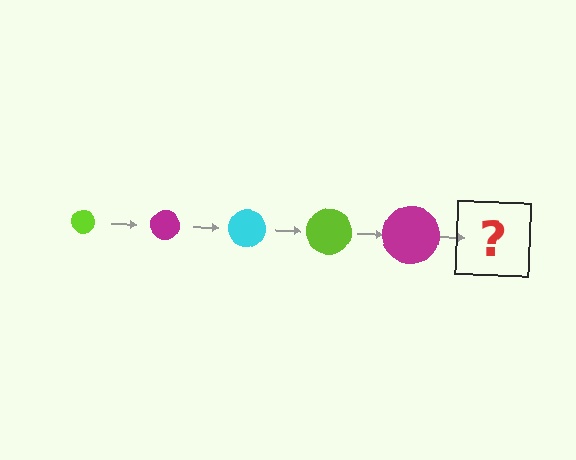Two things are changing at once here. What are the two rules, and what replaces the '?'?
The two rules are that the circle grows larger each step and the color cycles through lime, magenta, and cyan. The '?' should be a cyan circle, larger than the previous one.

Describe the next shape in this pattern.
It should be a cyan circle, larger than the previous one.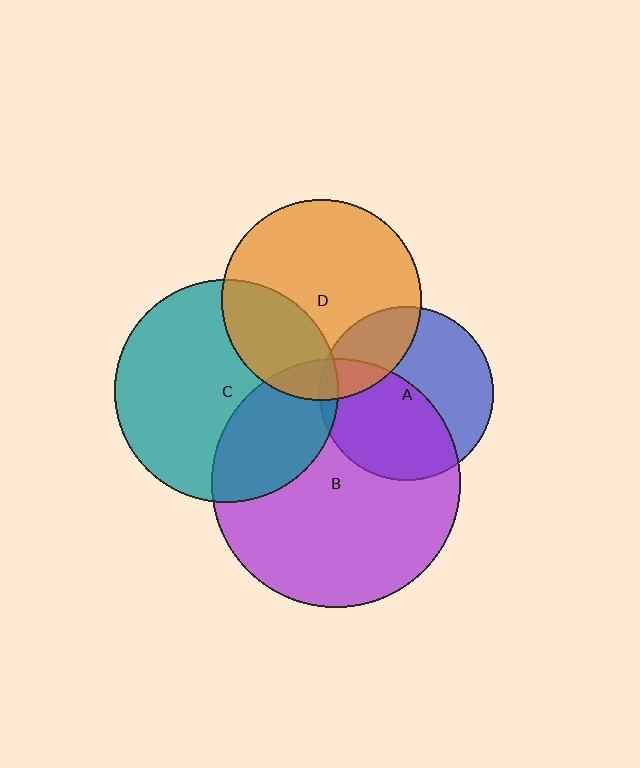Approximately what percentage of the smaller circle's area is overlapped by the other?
Approximately 30%.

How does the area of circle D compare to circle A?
Approximately 1.3 times.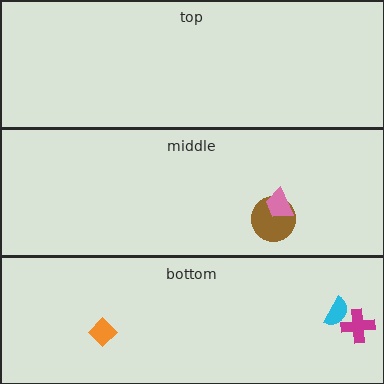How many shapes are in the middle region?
2.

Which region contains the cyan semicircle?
The bottom region.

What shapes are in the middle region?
The brown circle, the pink trapezoid.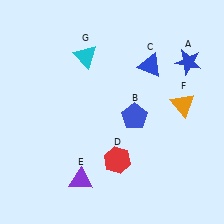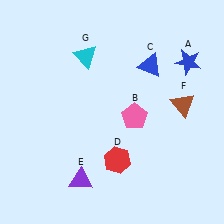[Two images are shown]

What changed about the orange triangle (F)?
In Image 1, F is orange. In Image 2, it changed to brown.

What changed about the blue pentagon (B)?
In Image 1, B is blue. In Image 2, it changed to pink.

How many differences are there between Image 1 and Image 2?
There are 2 differences between the two images.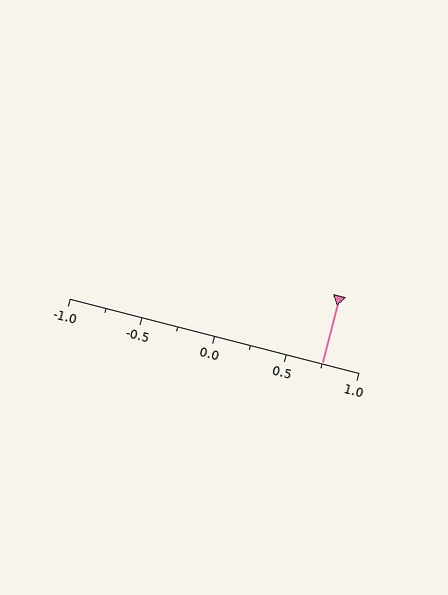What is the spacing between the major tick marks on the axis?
The major ticks are spaced 0.5 apart.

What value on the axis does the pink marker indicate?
The marker indicates approximately 0.75.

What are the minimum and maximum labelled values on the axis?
The axis runs from -1.0 to 1.0.